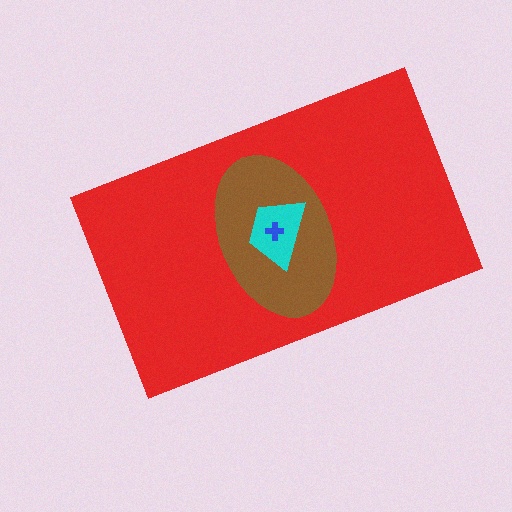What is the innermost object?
The blue cross.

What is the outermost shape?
The red rectangle.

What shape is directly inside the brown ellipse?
The cyan trapezoid.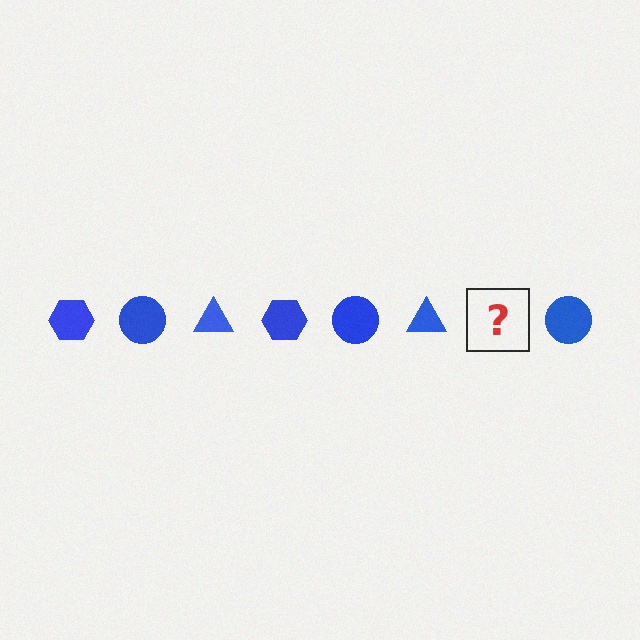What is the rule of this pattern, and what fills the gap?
The rule is that the pattern cycles through hexagon, circle, triangle shapes in blue. The gap should be filled with a blue hexagon.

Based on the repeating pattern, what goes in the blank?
The blank should be a blue hexagon.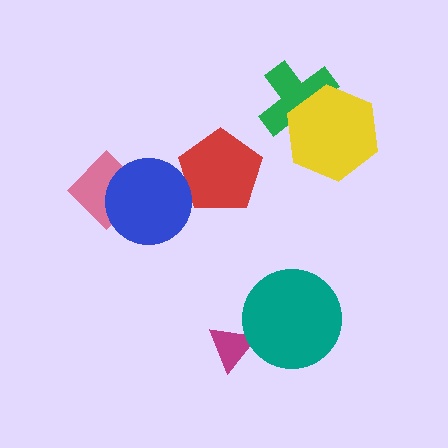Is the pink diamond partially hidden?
Yes, it is partially covered by another shape.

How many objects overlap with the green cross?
1 object overlaps with the green cross.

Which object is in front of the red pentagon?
The blue circle is in front of the red pentagon.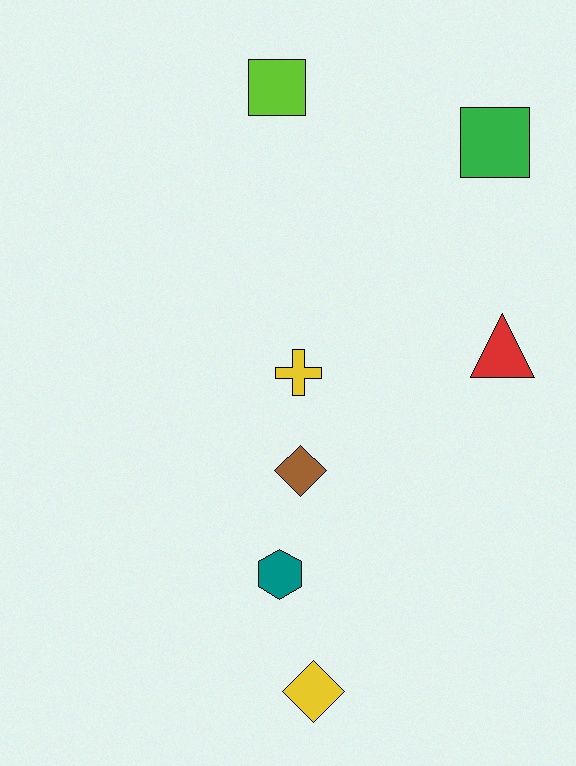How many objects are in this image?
There are 7 objects.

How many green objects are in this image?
There is 1 green object.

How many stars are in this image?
There are no stars.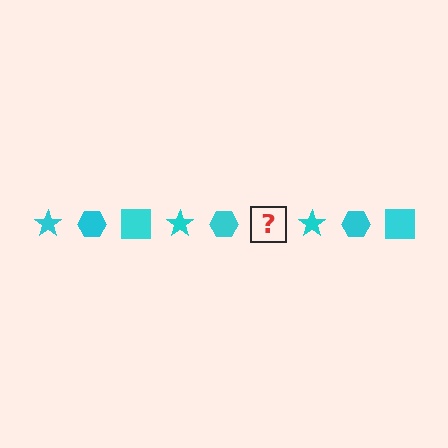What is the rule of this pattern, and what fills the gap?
The rule is that the pattern cycles through star, hexagon, square shapes in cyan. The gap should be filled with a cyan square.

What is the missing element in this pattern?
The missing element is a cyan square.